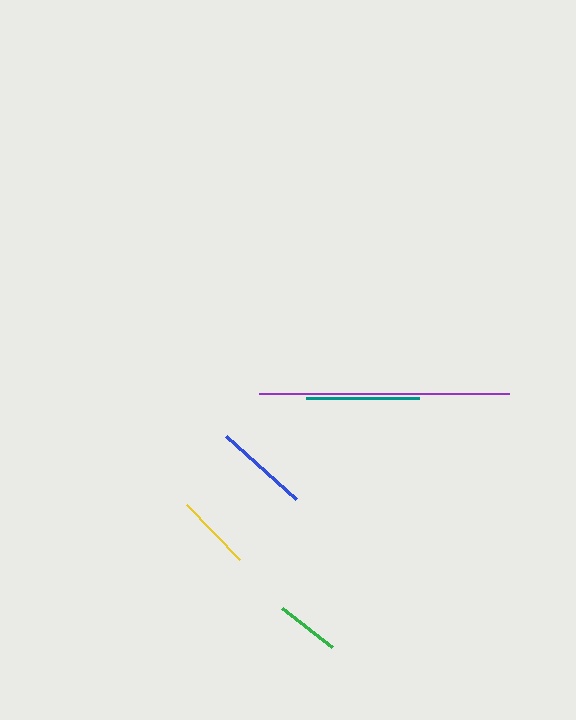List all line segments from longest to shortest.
From longest to shortest: purple, teal, blue, yellow, green.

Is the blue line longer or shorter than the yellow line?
The blue line is longer than the yellow line.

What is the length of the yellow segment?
The yellow segment is approximately 77 pixels long.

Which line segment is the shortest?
The green line is the shortest at approximately 63 pixels.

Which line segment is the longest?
The purple line is the longest at approximately 250 pixels.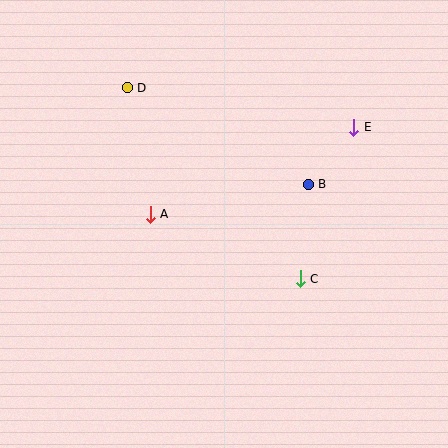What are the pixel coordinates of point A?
Point A is at (150, 214).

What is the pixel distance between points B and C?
The distance between B and C is 95 pixels.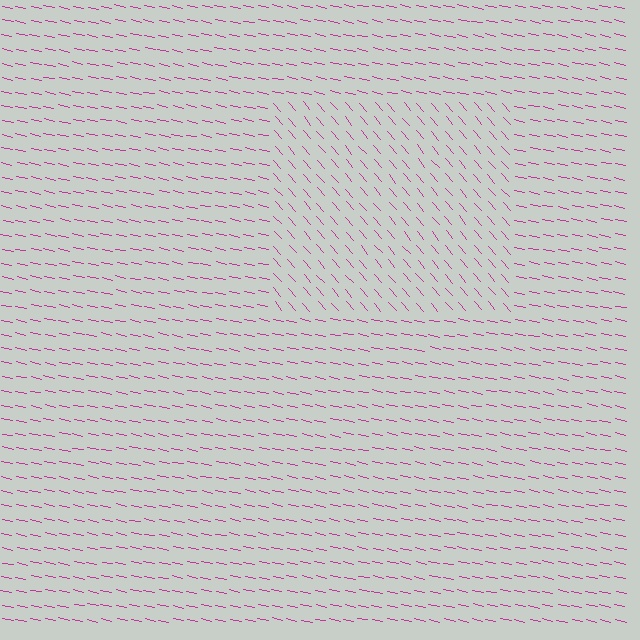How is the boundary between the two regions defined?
The boundary is defined purely by a change in line orientation (approximately 37 degrees difference). All lines are the same color and thickness.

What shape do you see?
I see a rectangle.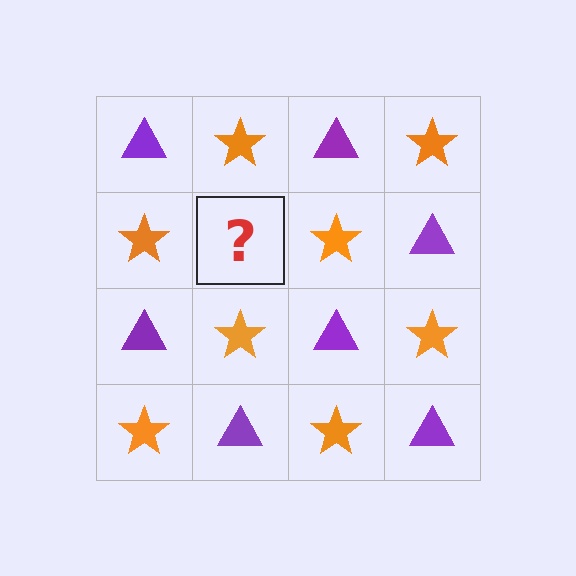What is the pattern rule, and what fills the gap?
The rule is that it alternates purple triangle and orange star in a checkerboard pattern. The gap should be filled with a purple triangle.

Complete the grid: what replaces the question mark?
The question mark should be replaced with a purple triangle.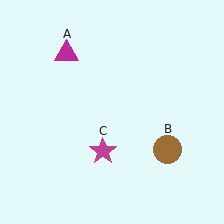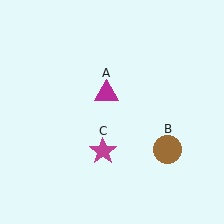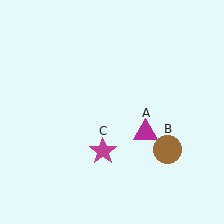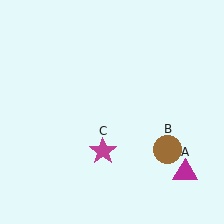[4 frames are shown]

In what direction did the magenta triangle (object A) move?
The magenta triangle (object A) moved down and to the right.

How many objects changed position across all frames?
1 object changed position: magenta triangle (object A).